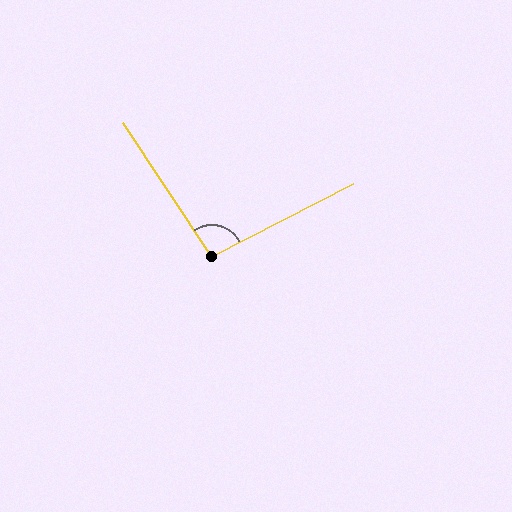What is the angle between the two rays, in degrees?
Approximately 97 degrees.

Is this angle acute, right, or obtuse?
It is obtuse.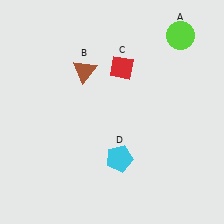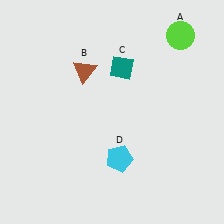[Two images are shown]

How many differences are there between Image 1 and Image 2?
There is 1 difference between the two images.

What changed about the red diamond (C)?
In Image 1, C is red. In Image 2, it changed to teal.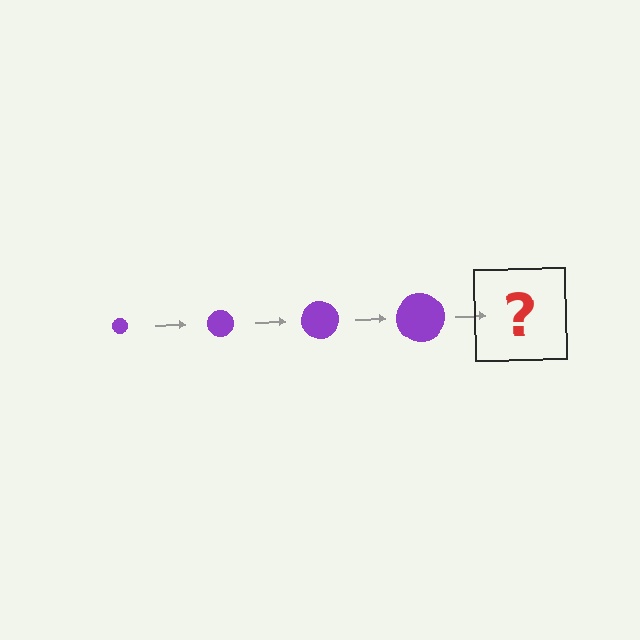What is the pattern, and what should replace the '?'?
The pattern is that the circle gets progressively larger each step. The '?' should be a purple circle, larger than the previous one.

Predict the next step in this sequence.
The next step is a purple circle, larger than the previous one.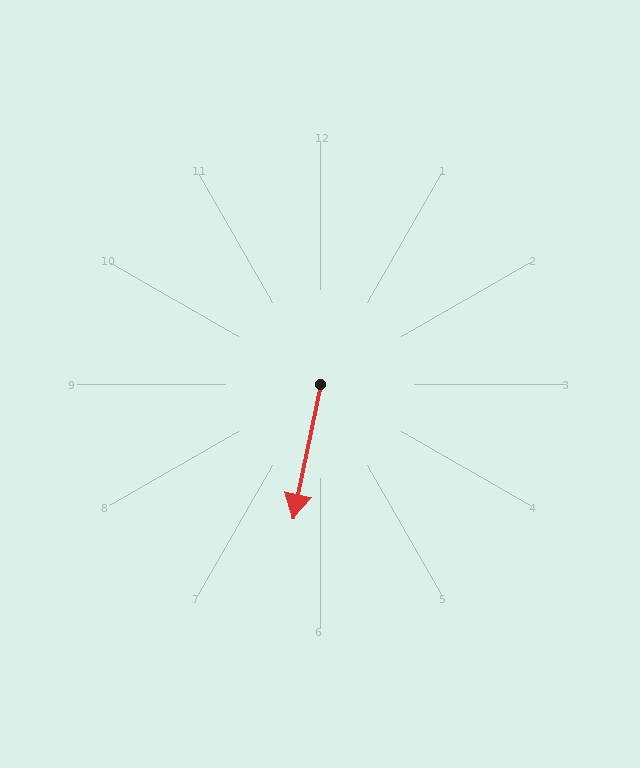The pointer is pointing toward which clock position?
Roughly 6 o'clock.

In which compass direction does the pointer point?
South.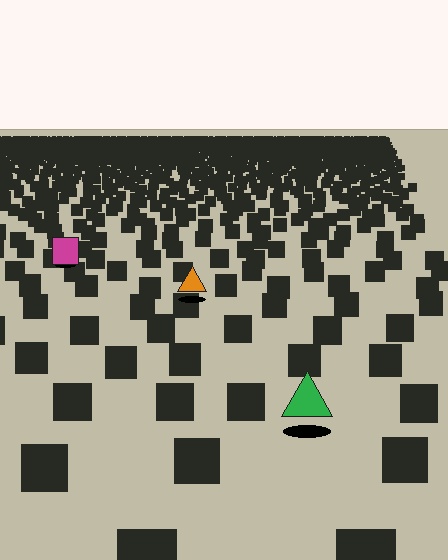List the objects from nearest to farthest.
From nearest to farthest: the green triangle, the orange triangle, the magenta square.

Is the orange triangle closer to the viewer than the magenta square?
Yes. The orange triangle is closer — you can tell from the texture gradient: the ground texture is coarser near it.